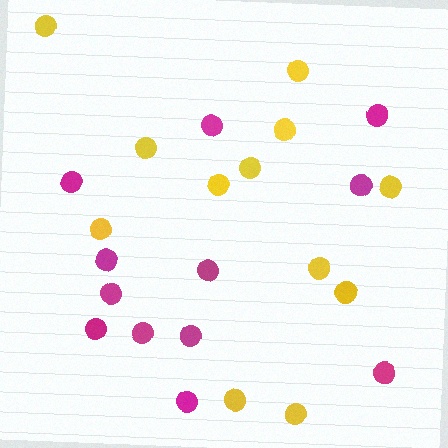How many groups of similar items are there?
There are 2 groups: one group of yellow circles (12) and one group of magenta circles (12).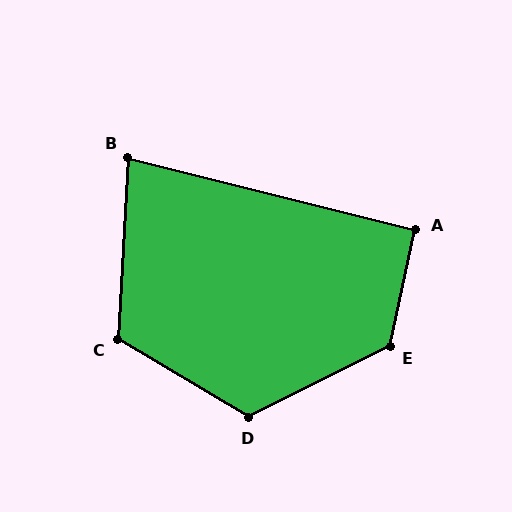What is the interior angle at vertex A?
Approximately 92 degrees (approximately right).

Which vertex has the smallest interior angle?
B, at approximately 79 degrees.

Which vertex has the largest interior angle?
E, at approximately 129 degrees.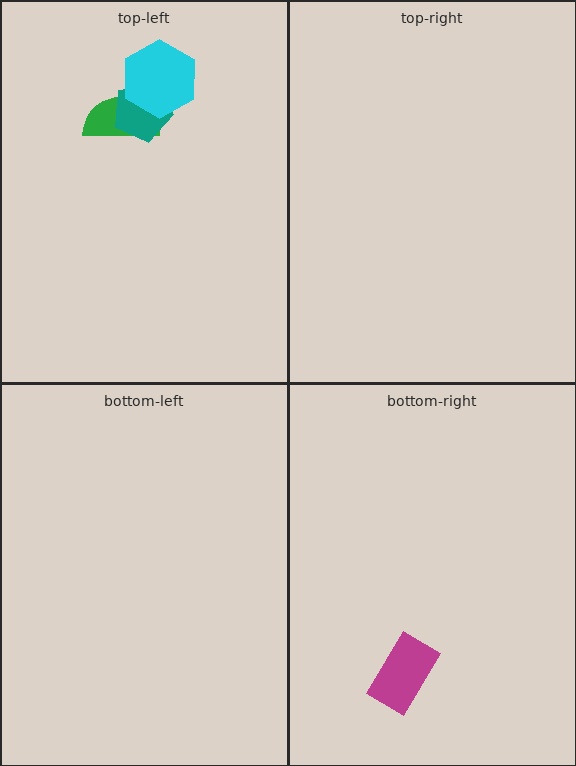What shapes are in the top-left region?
The green semicircle, the teal pentagon, the cyan hexagon.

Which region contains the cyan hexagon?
The top-left region.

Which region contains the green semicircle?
The top-left region.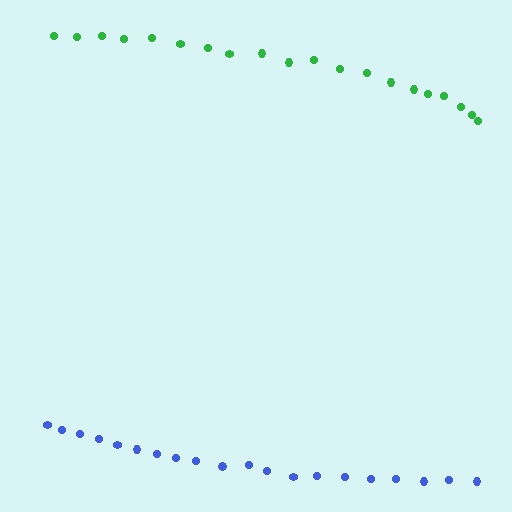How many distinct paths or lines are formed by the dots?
There are 2 distinct paths.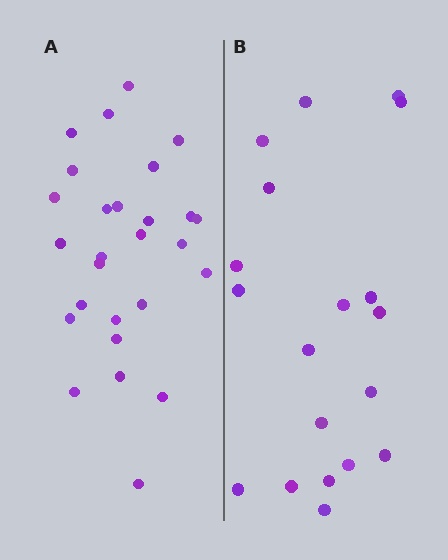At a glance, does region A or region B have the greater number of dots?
Region A (the left region) has more dots.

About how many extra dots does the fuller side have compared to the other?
Region A has roughly 8 or so more dots than region B.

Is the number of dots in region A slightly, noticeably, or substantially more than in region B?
Region A has noticeably more, but not dramatically so. The ratio is roughly 1.4 to 1.